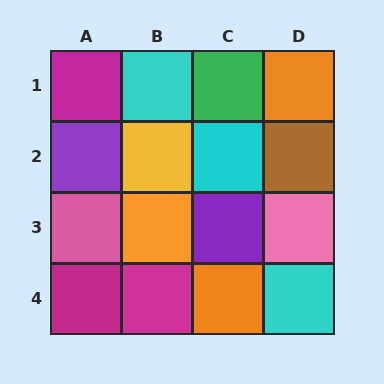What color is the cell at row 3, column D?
Pink.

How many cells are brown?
1 cell is brown.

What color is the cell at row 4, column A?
Magenta.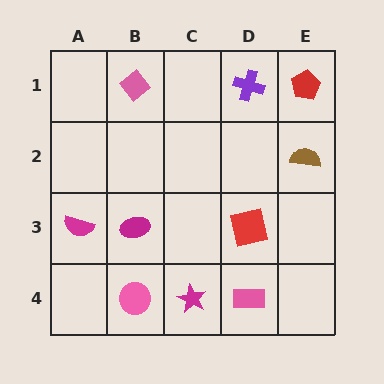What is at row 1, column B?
A pink diamond.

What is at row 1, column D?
A purple cross.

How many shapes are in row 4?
3 shapes.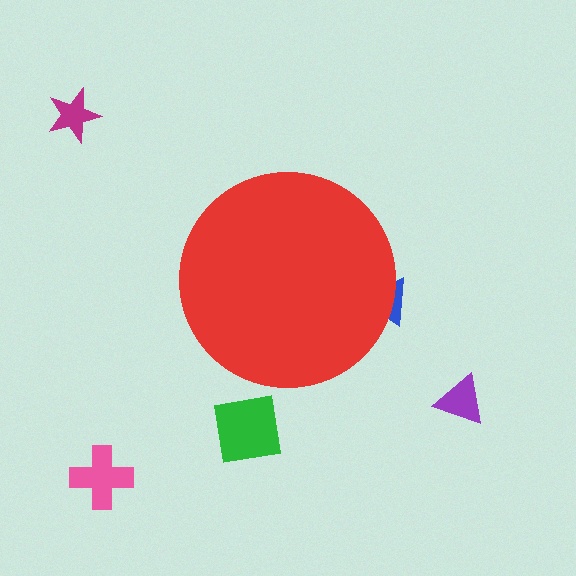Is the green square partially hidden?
No, the green square is fully visible.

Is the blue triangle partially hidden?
Yes, the blue triangle is partially hidden behind the red circle.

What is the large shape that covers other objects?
A red circle.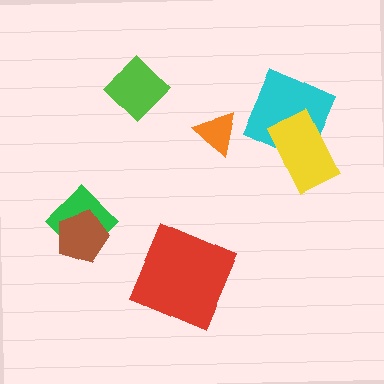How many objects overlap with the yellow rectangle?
1 object overlaps with the yellow rectangle.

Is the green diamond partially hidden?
Yes, it is partially covered by another shape.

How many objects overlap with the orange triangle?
0 objects overlap with the orange triangle.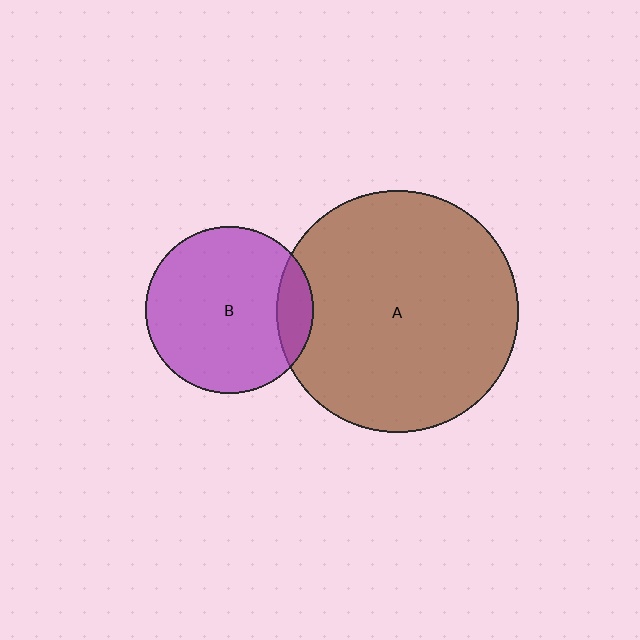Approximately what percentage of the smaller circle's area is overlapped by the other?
Approximately 15%.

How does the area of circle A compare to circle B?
Approximately 2.1 times.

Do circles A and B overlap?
Yes.